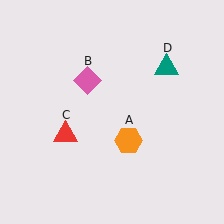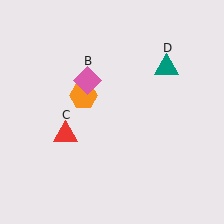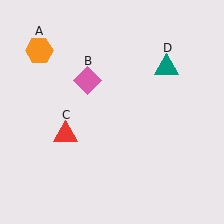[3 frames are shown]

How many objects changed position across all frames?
1 object changed position: orange hexagon (object A).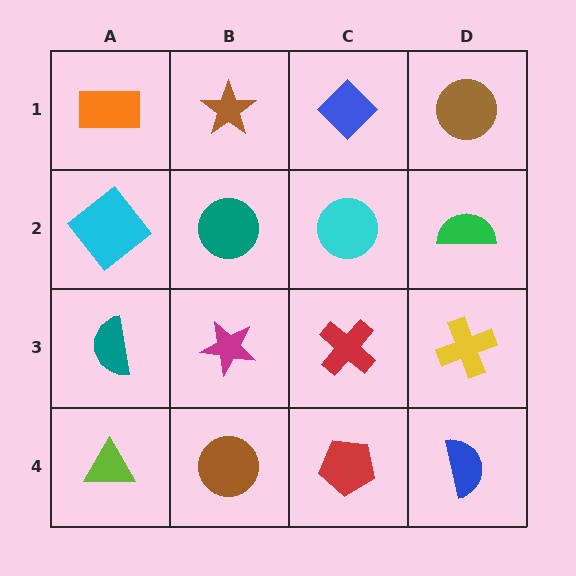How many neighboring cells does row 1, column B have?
3.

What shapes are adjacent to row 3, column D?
A green semicircle (row 2, column D), a blue semicircle (row 4, column D), a red cross (row 3, column C).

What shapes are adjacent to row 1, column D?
A green semicircle (row 2, column D), a blue diamond (row 1, column C).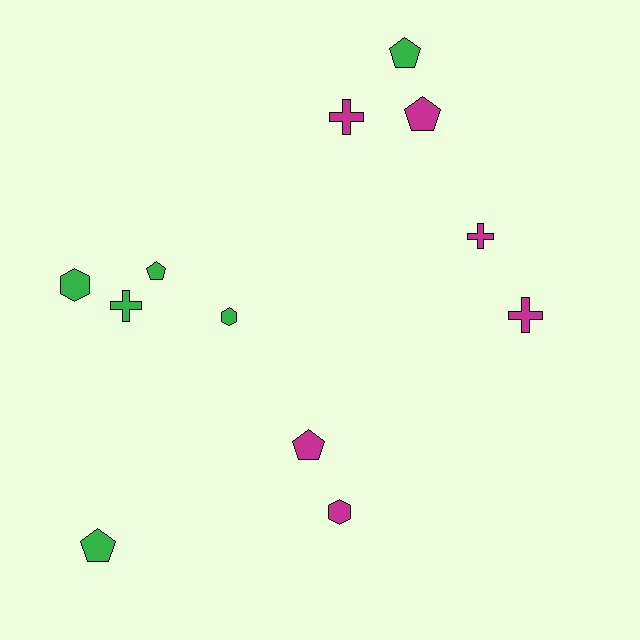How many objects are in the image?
There are 12 objects.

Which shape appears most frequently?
Pentagon, with 5 objects.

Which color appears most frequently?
Green, with 6 objects.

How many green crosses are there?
There is 1 green cross.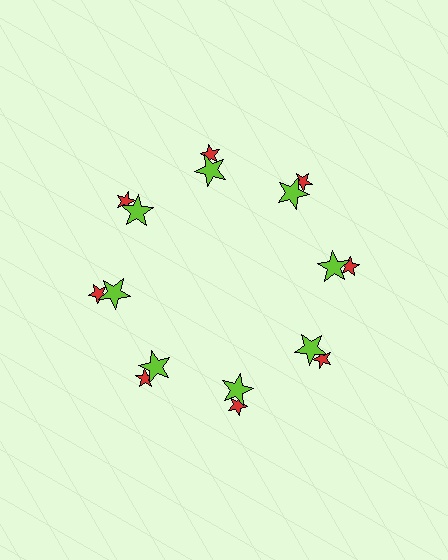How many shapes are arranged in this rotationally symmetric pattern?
There are 16 shapes, arranged in 8 groups of 2.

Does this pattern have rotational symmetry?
Yes, this pattern has 8-fold rotational symmetry. It looks the same after rotating 45 degrees around the center.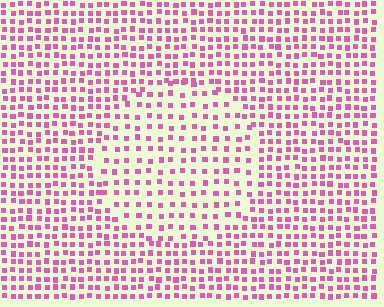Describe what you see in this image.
The image contains small pink elements arranged at two different densities. A circle-shaped region is visible where the elements are less densely packed than the surrounding area.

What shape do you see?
I see a circle.